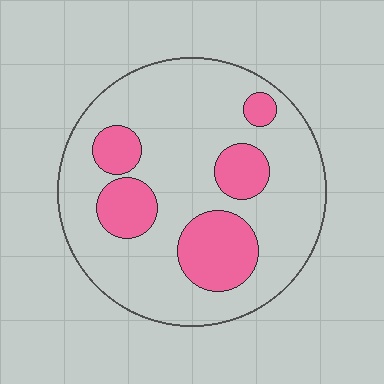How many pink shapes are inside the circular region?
5.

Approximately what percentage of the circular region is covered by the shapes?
Approximately 25%.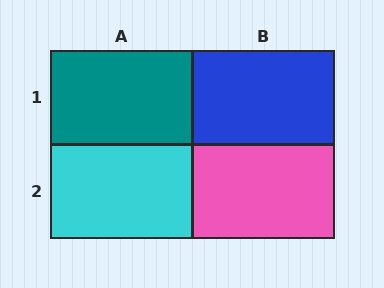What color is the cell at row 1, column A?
Teal.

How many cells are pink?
1 cell is pink.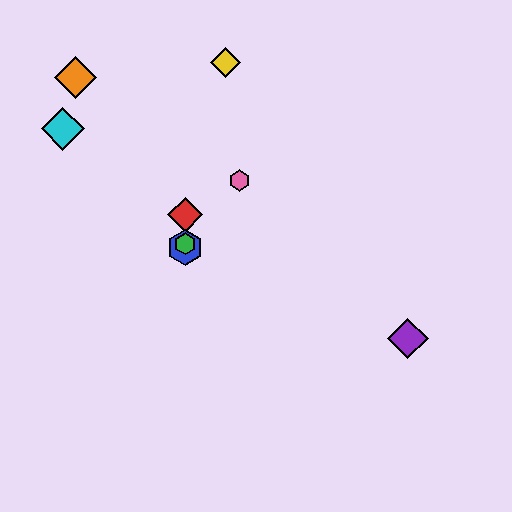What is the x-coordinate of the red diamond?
The red diamond is at x≈185.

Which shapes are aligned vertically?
The red diamond, the blue hexagon, the green hexagon are aligned vertically.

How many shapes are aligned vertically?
3 shapes (the red diamond, the blue hexagon, the green hexagon) are aligned vertically.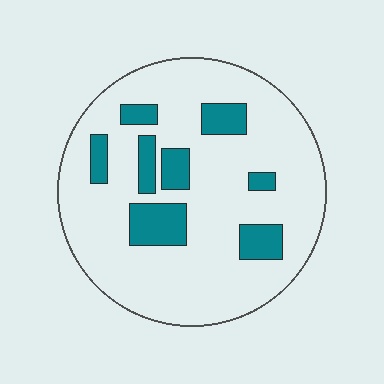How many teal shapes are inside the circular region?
8.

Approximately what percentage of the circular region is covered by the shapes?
Approximately 20%.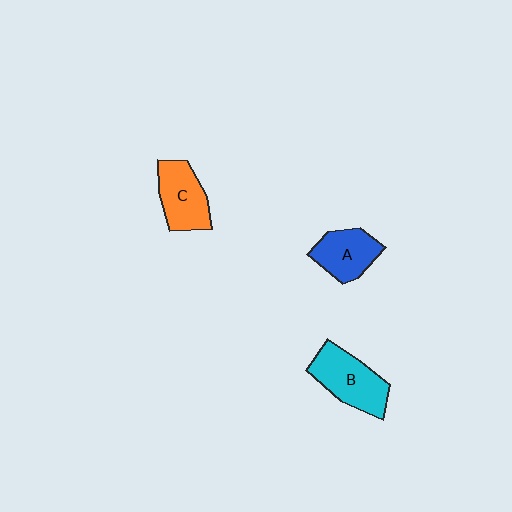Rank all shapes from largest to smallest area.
From largest to smallest: B (cyan), C (orange), A (blue).